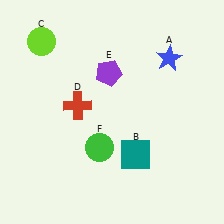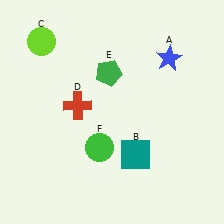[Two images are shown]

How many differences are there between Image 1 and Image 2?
There is 1 difference between the two images.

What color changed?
The pentagon (E) changed from purple in Image 1 to green in Image 2.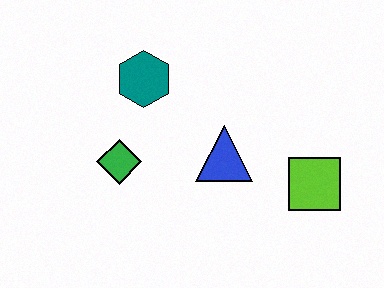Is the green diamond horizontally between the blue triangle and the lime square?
No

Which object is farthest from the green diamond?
The lime square is farthest from the green diamond.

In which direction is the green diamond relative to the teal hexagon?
The green diamond is below the teal hexagon.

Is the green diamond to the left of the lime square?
Yes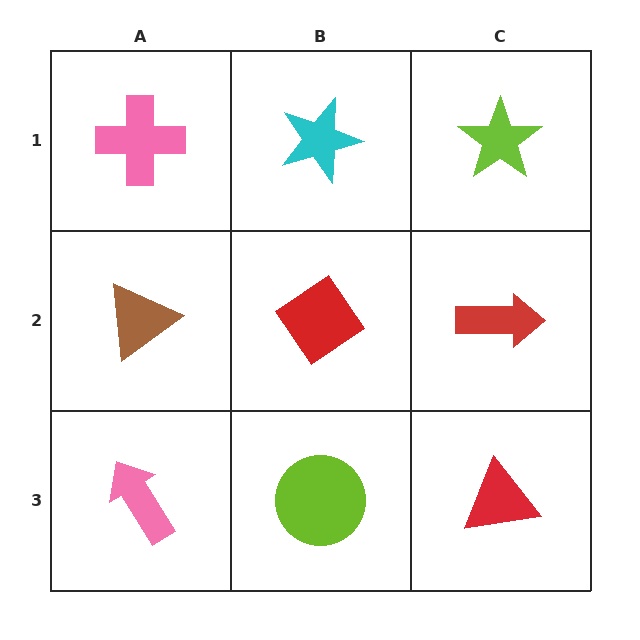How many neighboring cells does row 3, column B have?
3.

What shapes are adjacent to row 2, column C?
A lime star (row 1, column C), a red triangle (row 3, column C), a red diamond (row 2, column B).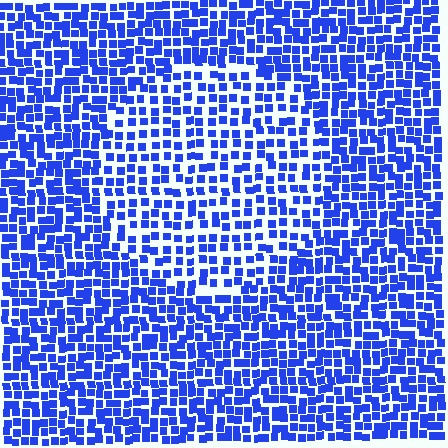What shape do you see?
I see a circle.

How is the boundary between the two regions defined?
The boundary is defined by a change in element density (approximately 1.6x ratio). All elements are the same color, size, and shape.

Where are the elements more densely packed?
The elements are more densely packed outside the circle boundary.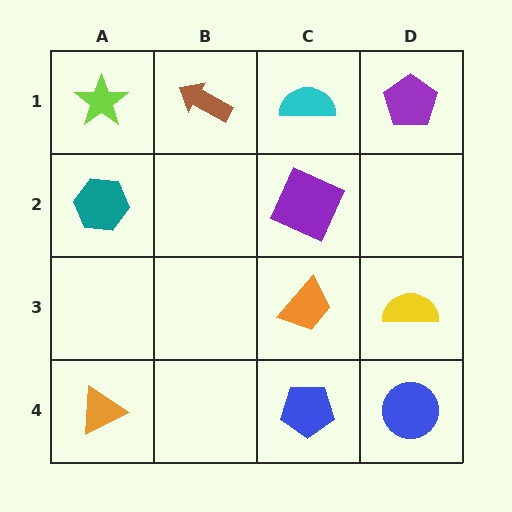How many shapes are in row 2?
2 shapes.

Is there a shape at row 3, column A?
No, that cell is empty.